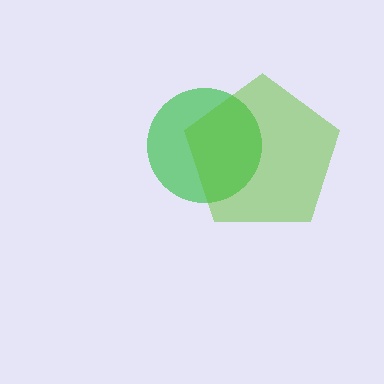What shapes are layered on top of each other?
The layered shapes are: a green circle, a lime pentagon.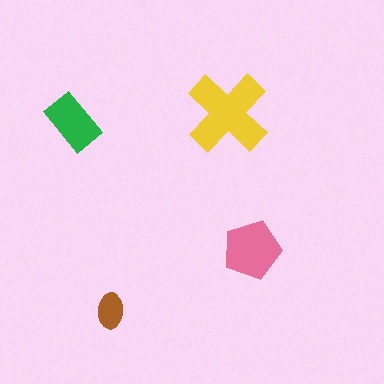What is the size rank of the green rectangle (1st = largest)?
3rd.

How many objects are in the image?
There are 4 objects in the image.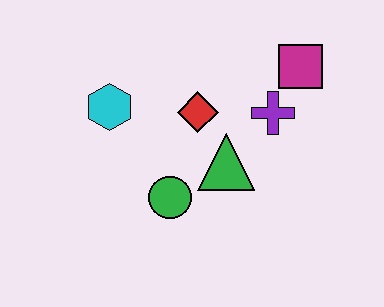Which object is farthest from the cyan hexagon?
The magenta square is farthest from the cyan hexagon.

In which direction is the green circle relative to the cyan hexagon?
The green circle is below the cyan hexagon.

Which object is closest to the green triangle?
The red diamond is closest to the green triangle.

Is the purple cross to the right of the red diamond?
Yes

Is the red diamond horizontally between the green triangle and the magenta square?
No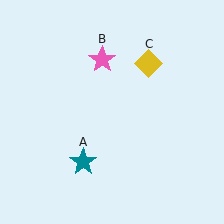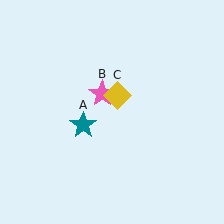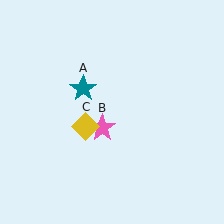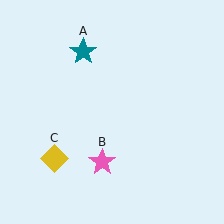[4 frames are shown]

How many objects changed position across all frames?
3 objects changed position: teal star (object A), pink star (object B), yellow diamond (object C).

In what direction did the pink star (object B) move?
The pink star (object B) moved down.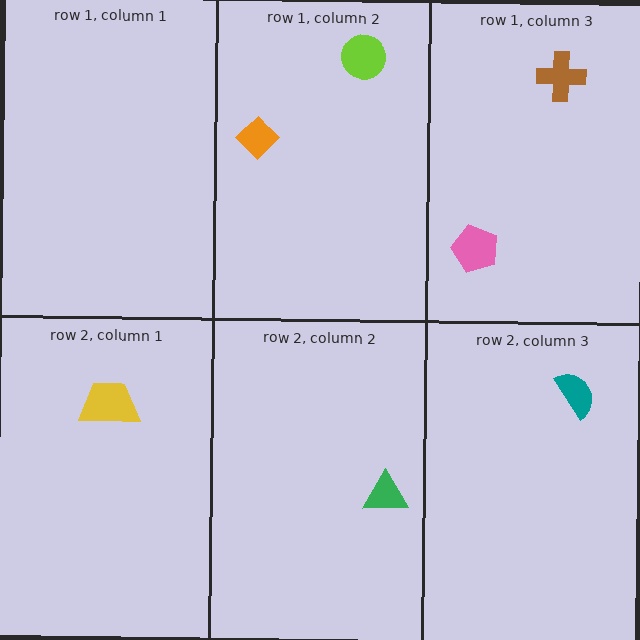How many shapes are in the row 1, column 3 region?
2.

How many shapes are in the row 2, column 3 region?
1.